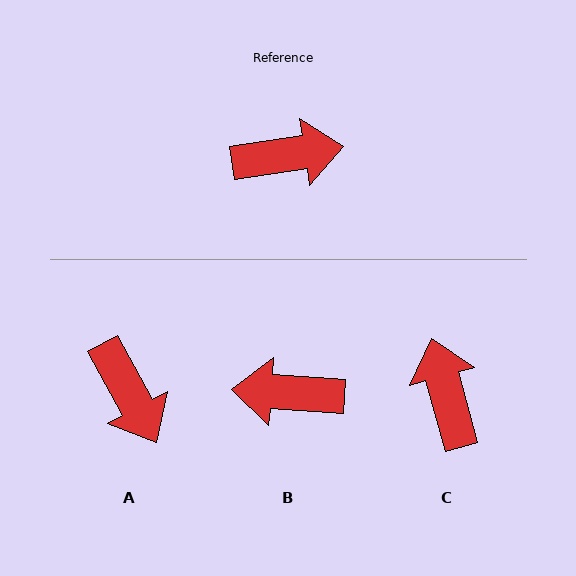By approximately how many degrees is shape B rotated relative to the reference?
Approximately 168 degrees counter-clockwise.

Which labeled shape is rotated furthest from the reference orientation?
B, about 168 degrees away.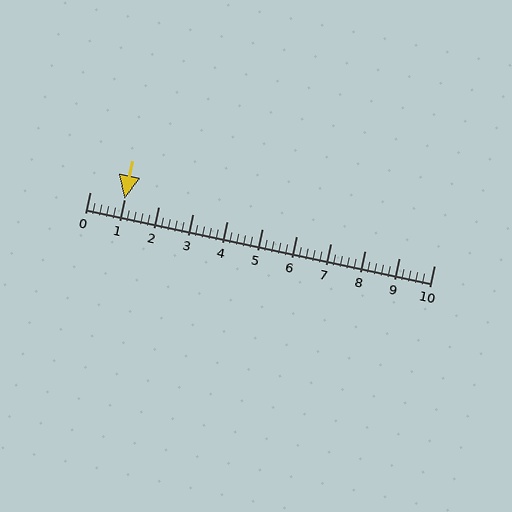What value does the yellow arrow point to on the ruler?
The yellow arrow points to approximately 1.0.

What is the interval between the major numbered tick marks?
The major tick marks are spaced 1 units apart.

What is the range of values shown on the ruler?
The ruler shows values from 0 to 10.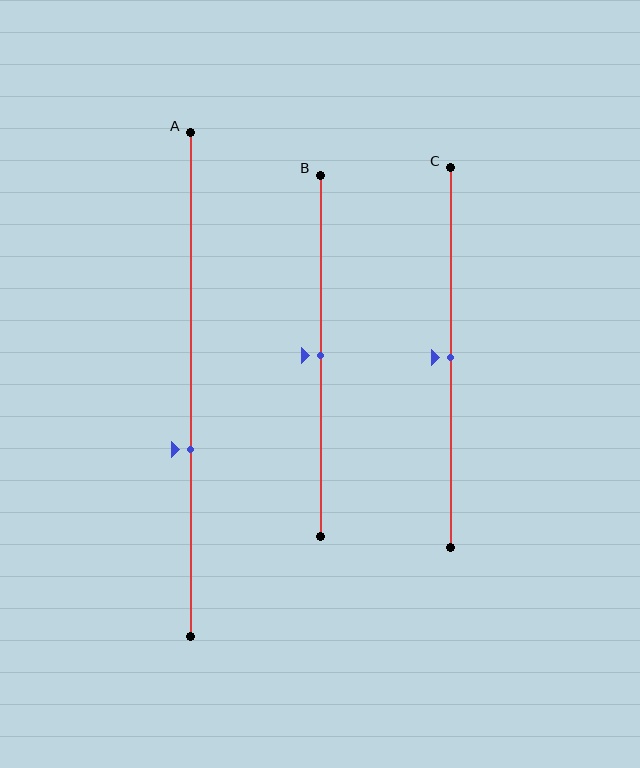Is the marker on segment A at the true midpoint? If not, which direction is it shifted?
No, the marker on segment A is shifted downward by about 13% of the segment length.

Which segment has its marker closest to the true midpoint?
Segment B has its marker closest to the true midpoint.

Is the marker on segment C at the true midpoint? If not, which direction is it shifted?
Yes, the marker on segment C is at the true midpoint.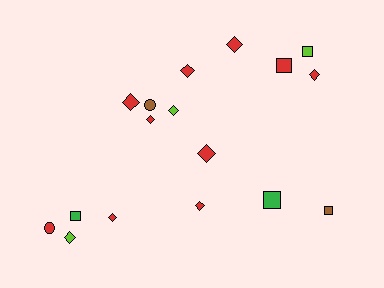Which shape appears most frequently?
Diamond, with 10 objects.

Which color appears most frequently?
Red, with 10 objects.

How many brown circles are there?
There is 1 brown circle.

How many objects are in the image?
There are 17 objects.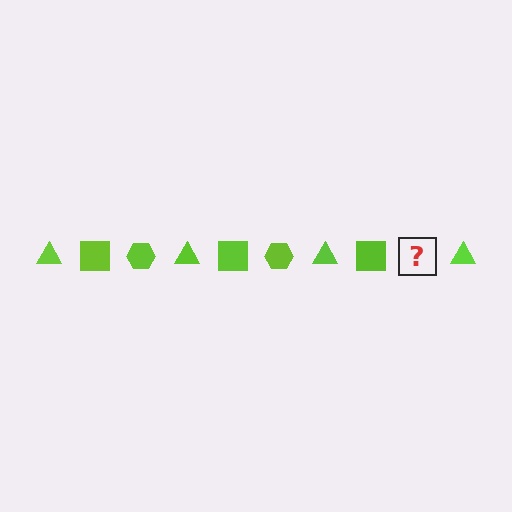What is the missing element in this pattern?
The missing element is a lime hexagon.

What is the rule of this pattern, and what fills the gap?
The rule is that the pattern cycles through triangle, square, hexagon shapes in lime. The gap should be filled with a lime hexagon.